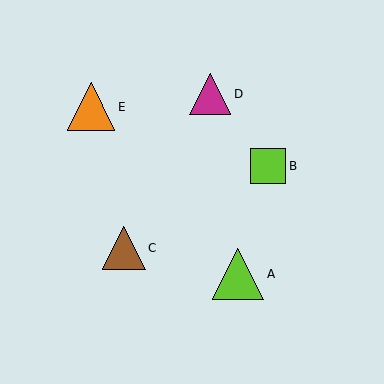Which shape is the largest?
The lime triangle (labeled A) is the largest.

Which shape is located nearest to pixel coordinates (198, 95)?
The magenta triangle (labeled D) at (210, 94) is nearest to that location.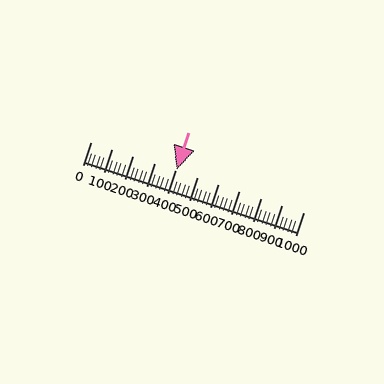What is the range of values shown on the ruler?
The ruler shows values from 0 to 1000.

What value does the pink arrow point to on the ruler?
The pink arrow points to approximately 404.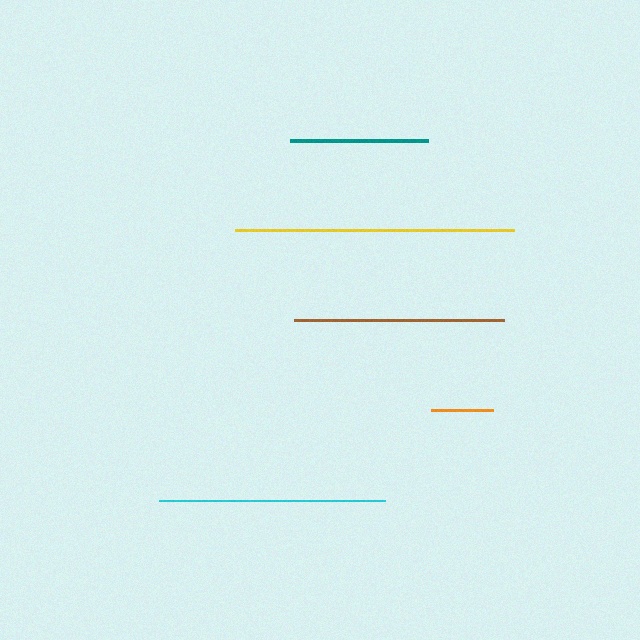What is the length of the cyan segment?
The cyan segment is approximately 226 pixels long.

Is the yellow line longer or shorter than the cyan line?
The yellow line is longer than the cyan line.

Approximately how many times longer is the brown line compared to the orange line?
The brown line is approximately 3.4 times the length of the orange line.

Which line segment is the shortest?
The orange line is the shortest at approximately 62 pixels.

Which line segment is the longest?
The yellow line is the longest at approximately 278 pixels.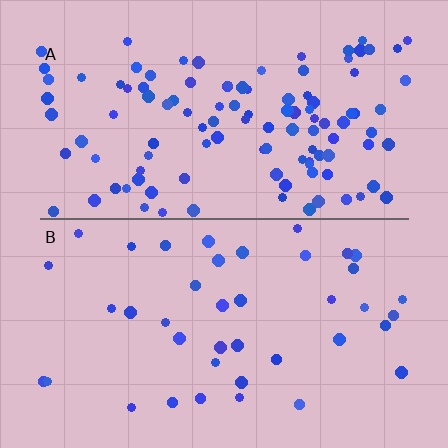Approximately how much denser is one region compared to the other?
Approximately 2.7× — region A over region B.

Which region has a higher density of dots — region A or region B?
A (the top).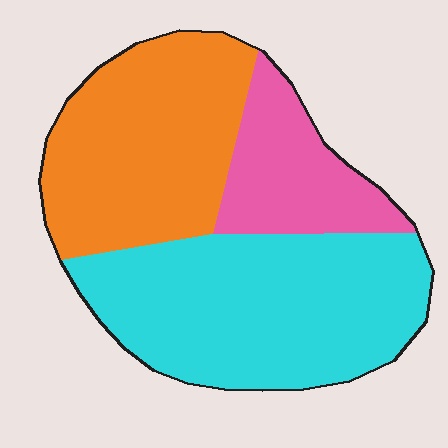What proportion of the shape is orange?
Orange covers around 35% of the shape.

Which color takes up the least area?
Pink, at roughly 20%.